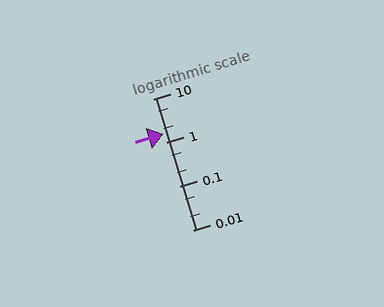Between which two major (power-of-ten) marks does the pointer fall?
The pointer is between 1 and 10.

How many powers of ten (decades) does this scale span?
The scale spans 3 decades, from 0.01 to 10.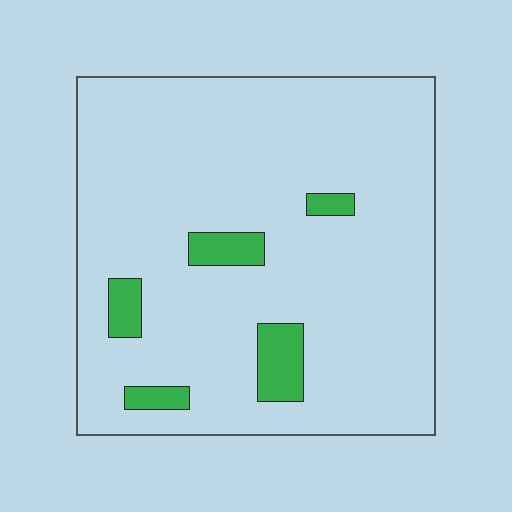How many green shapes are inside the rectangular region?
5.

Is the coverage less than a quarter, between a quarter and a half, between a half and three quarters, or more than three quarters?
Less than a quarter.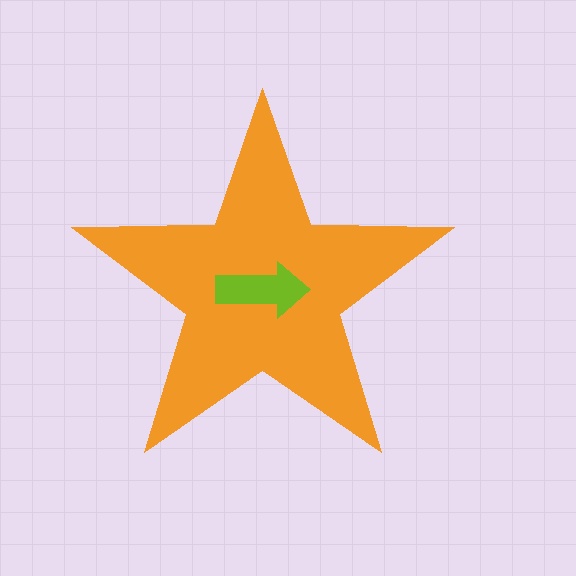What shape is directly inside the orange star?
The lime arrow.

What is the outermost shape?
The orange star.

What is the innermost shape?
The lime arrow.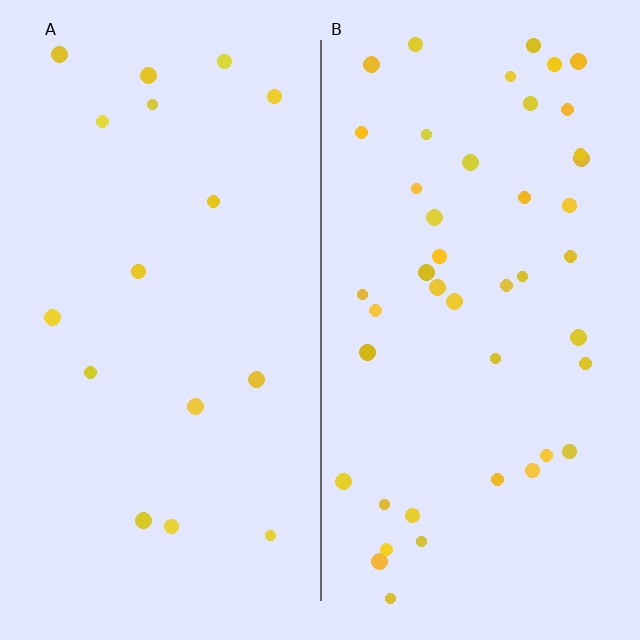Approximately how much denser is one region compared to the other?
Approximately 2.8× — region B over region A.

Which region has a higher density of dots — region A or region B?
B (the right).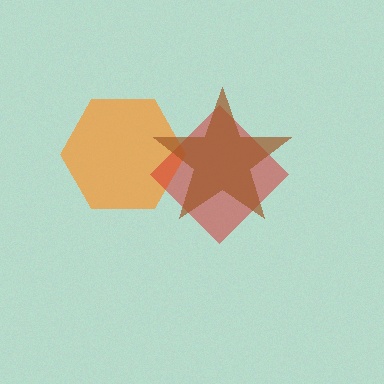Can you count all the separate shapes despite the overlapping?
Yes, there are 3 separate shapes.